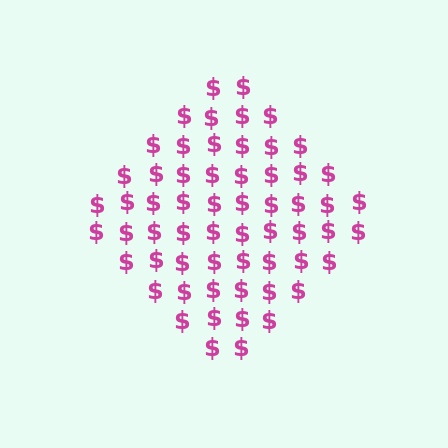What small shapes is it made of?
It is made of small dollar signs.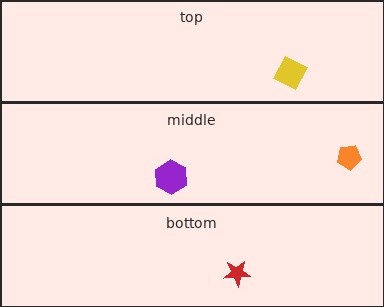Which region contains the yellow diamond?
The top region.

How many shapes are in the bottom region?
1.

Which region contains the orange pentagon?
The middle region.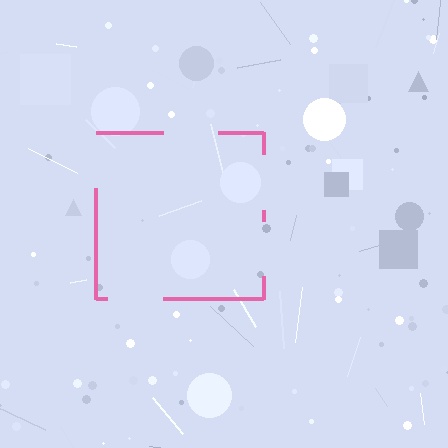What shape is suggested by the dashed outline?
The dashed outline suggests a square.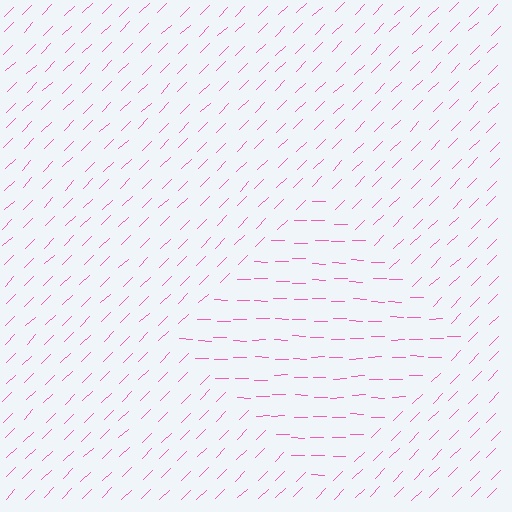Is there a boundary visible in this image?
Yes, there is a texture boundary formed by a change in line orientation.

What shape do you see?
I see a diamond.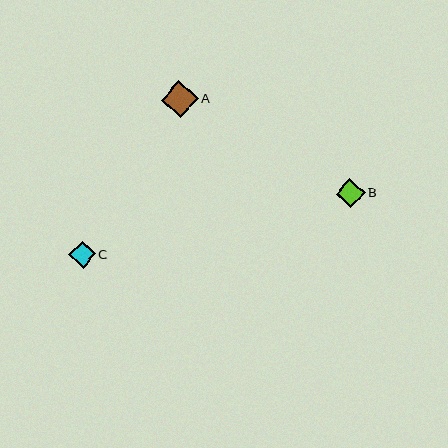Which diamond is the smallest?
Diamond C is the smallest with a size of approximately 27 pixels.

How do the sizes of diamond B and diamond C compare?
Diamond B and diamond C are approximately the same size.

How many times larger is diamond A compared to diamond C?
Diamond A is approximately 1.4 times the size of diamond C.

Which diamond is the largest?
Diamond A is the largest with a size of approximately 37 pixels.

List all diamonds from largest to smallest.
From largest to smallest: A, B, C.